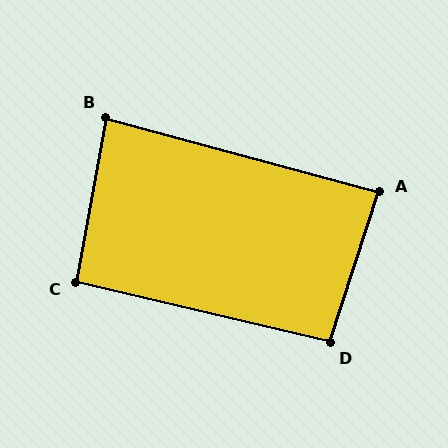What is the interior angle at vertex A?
Approximately 87 degrees (approximately right).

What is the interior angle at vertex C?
Approximately 93 degrees (approximately right).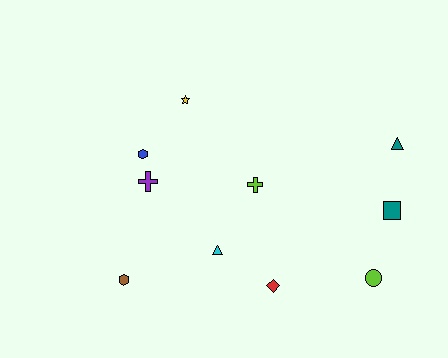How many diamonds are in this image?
There is 1 diamond.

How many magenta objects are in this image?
There are no magenta objects.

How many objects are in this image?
There are 10 objects.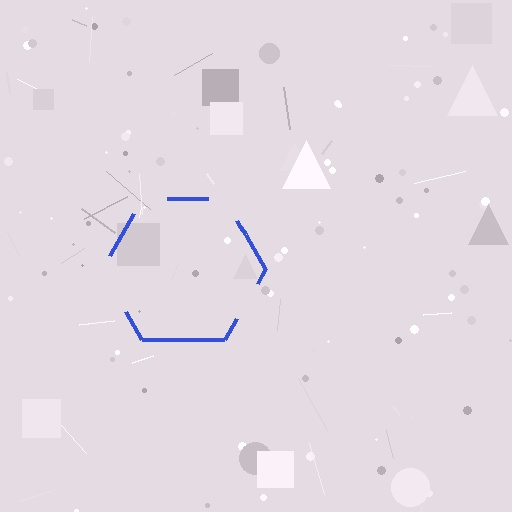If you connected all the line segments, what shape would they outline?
They would outline a hexagon.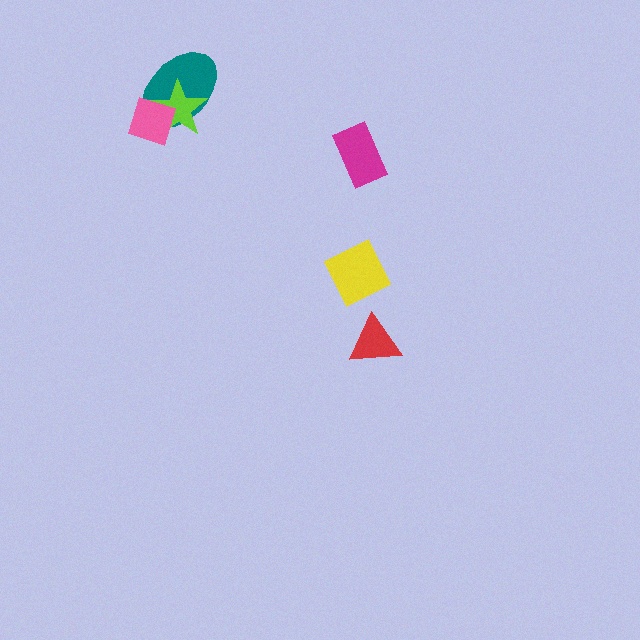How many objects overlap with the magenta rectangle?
0 objects overlap with the magenta rectangle.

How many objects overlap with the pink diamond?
2 objects overlap with the pink diamond.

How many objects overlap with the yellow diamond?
0 objects overlap with the yellow diamond.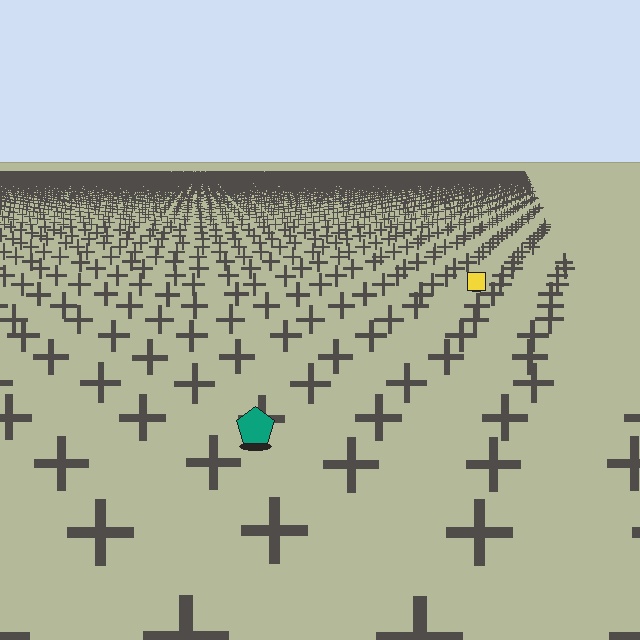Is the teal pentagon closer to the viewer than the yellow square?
Yes. The teal pentagon is closer — you can tell from the texture gradient: the ground texture is coarser near it.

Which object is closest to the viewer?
The teal pentagon is closest. The texture marks near it are larger and more spread out.